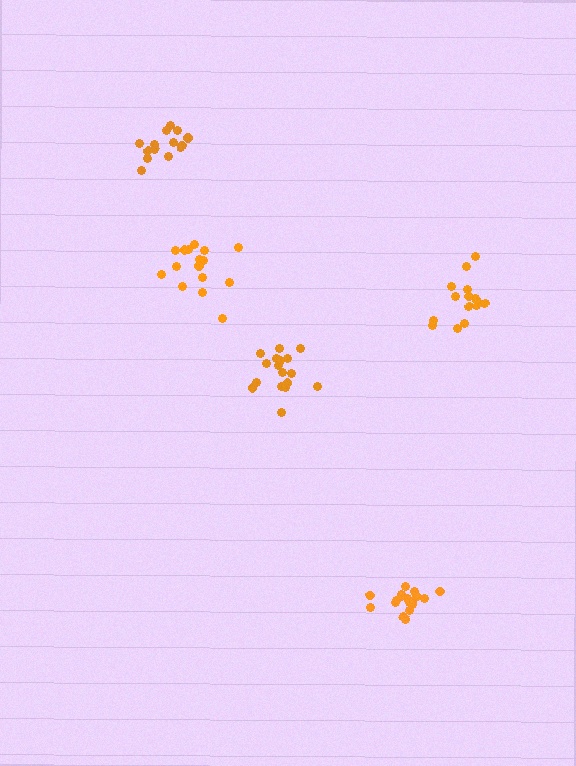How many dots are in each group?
Group 1: 19 dots, Group 2: 17 dots, Group 3: 14 dots, Group 4: 15 dots, Group 5: 16 dots (81 total).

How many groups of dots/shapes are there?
There are 5 groups.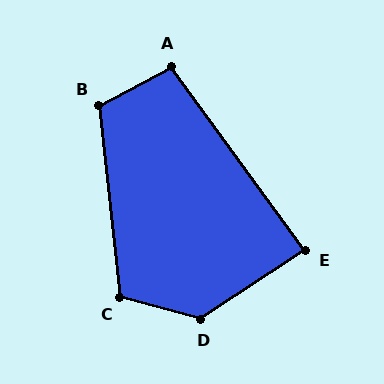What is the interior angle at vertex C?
Approximately 112 degrees (obtuse).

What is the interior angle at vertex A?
Approximately 98 degrees (obtuse).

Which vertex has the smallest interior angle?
E, at approximately 87 degrees.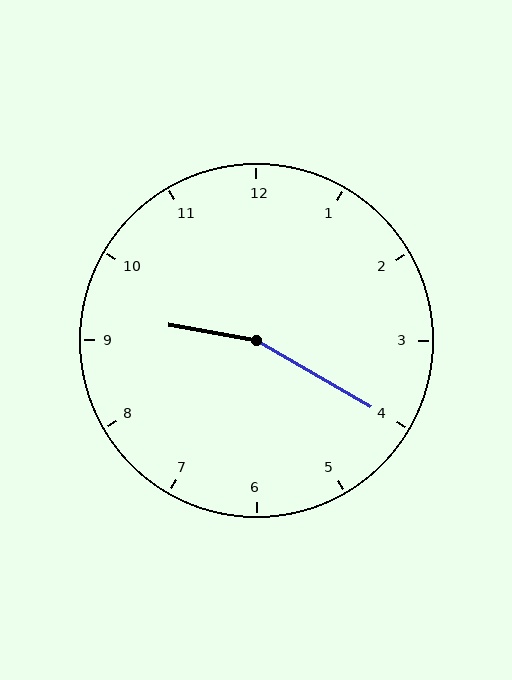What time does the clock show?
9:20.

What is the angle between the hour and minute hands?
Approximately 160 degrees.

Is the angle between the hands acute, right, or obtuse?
It is obtuse.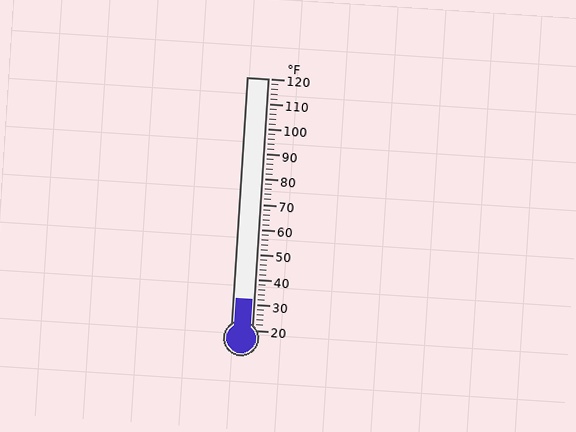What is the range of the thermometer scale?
The thermometer scale ranges from 20°F to 120°F.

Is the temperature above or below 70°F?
The temperature is below 70°F.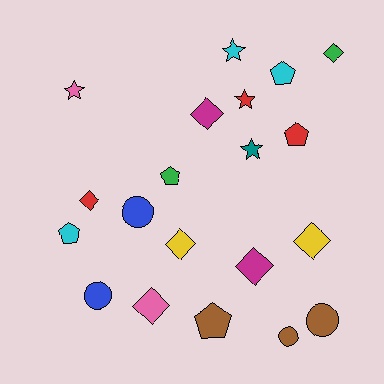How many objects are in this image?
There are 20 objects.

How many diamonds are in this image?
There are 7 diamonds.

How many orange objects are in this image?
There are no orange objects.